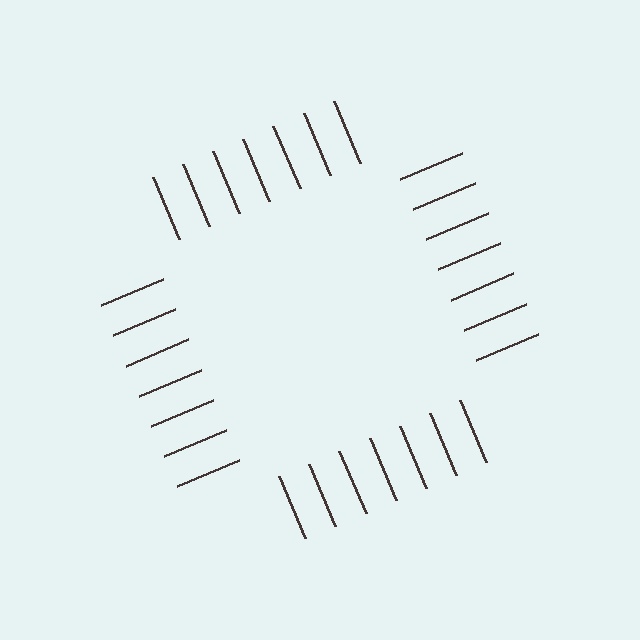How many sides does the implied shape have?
4 sides — the line-ends trace a square.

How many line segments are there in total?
28 — 7 along each of the 4 edges.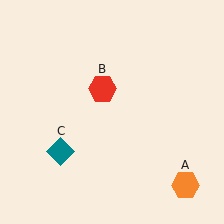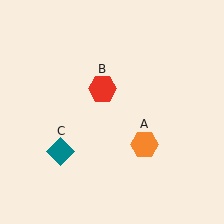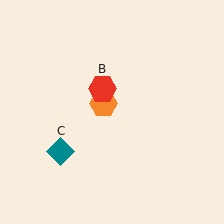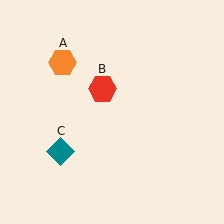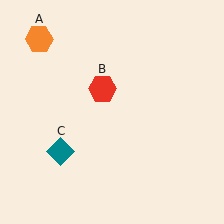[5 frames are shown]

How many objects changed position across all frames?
1 object changed position: orange hexagon (object A).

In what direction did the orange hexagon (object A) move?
The orange hexagon (object A) moved up and to the left.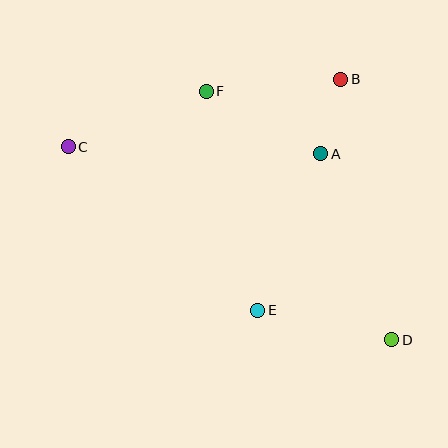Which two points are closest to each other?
Points A and B are closest to each other.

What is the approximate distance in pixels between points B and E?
The distance between B and E is approximately 245 pixels.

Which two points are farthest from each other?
Points C and D are farthest from each other.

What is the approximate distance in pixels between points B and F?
The distance between B and F is approximately 135 pixels.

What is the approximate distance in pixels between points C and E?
The distance between C and E is approximately 250 pixels.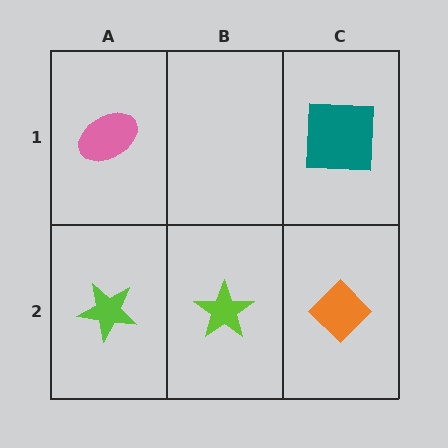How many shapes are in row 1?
2 shapes.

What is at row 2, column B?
A lime star.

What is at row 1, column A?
A pink ellipse.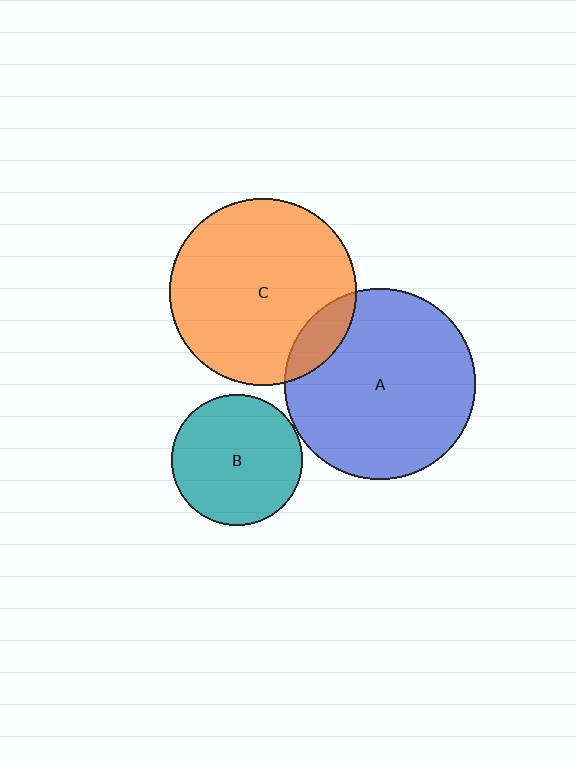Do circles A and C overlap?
Yes.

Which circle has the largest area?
Circle A (blue).